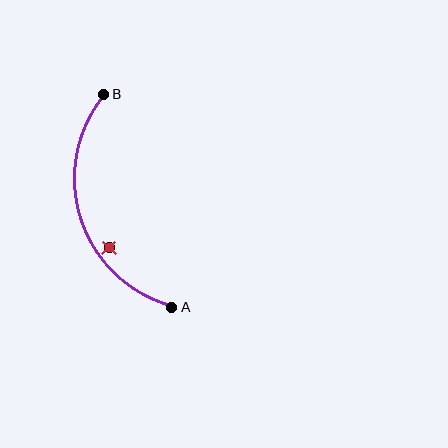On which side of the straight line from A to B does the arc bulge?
The arc bulges to the left of the straight line connecting A and B.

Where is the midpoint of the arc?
The arc midpoint is the point on the curve farthest from the straight line joining A and B. It sits to the left of that line.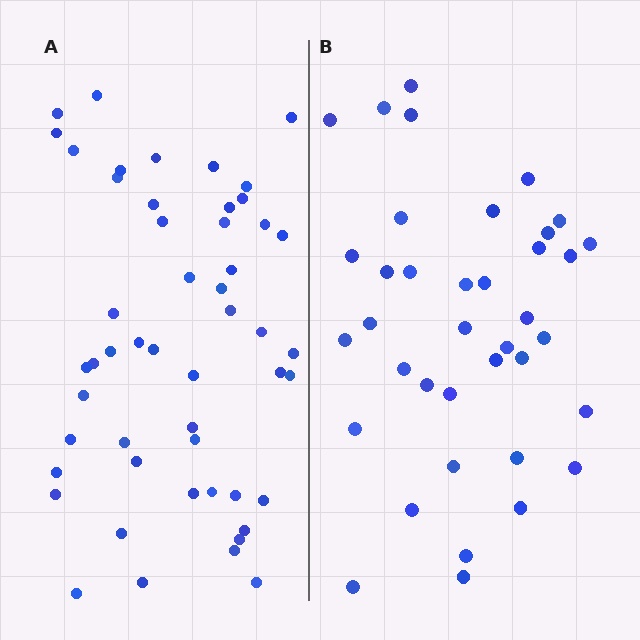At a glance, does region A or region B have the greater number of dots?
Region A (the left region) has more dots.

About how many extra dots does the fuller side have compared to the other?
Region A has approximately 15 more dots than region B.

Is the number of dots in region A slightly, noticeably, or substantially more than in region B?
Region A has noticeably more, but not dramatically so. The ratio is roughly 1.3 to 1.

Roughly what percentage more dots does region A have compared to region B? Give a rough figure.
About 35% more.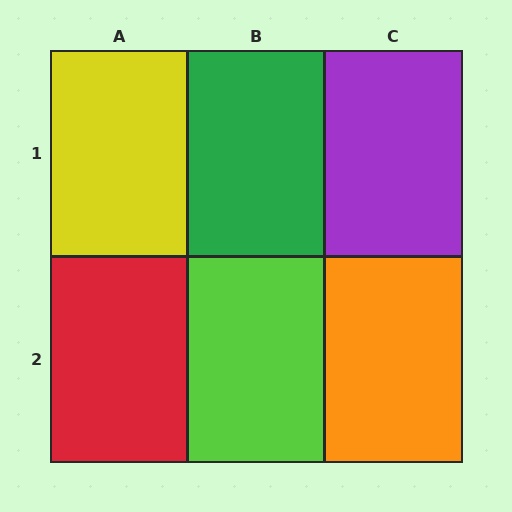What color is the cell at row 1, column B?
Green.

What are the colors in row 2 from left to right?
Red, lime, orange.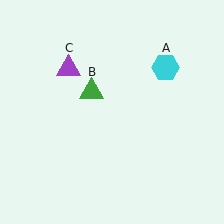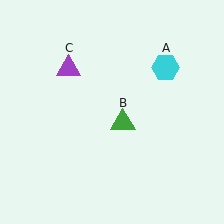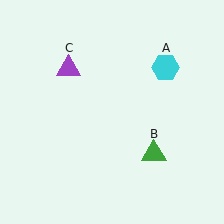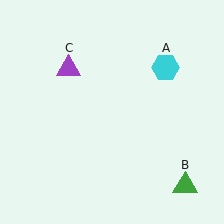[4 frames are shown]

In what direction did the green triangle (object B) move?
The green triangle (object B) moved down and to the right.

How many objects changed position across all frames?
1 object changed position: green triangle (object B).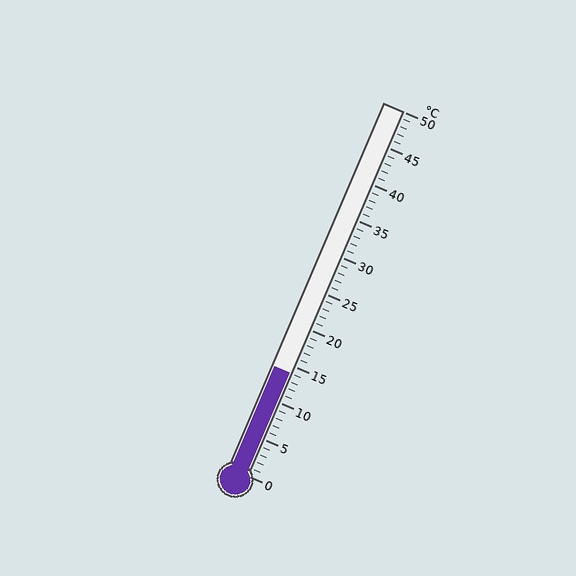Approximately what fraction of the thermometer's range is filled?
The thermometer is filled to approximately 30% of its range.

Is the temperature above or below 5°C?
The temperature is above 5°C.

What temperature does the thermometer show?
The thermometer shows approximately 14°C.